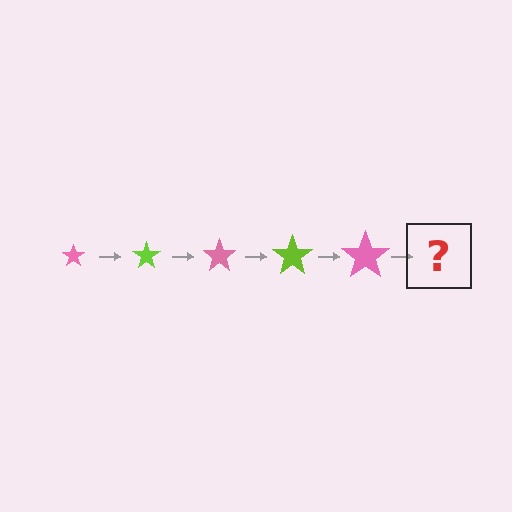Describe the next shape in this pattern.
It should be a lime star, larger than the previous one.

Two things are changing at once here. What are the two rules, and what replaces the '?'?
The two rules are that the star grows larger each step and the color cycles through pink and lime. The '?' should be a lime star, larger than the previous one.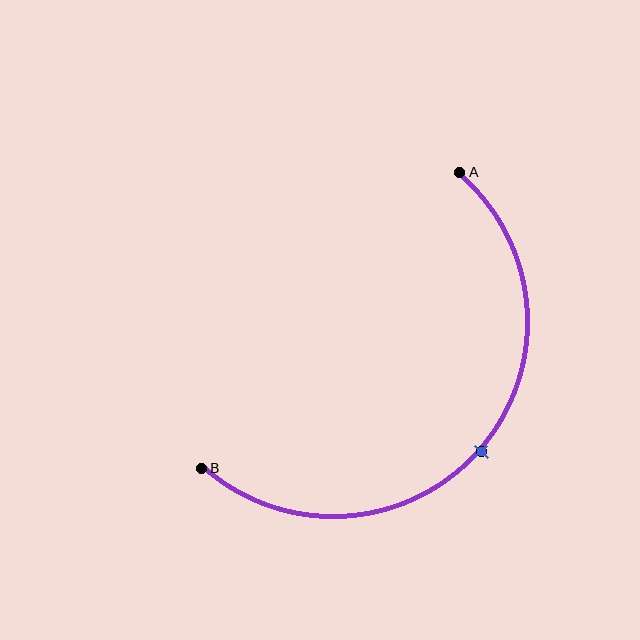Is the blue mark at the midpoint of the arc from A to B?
Yes. The blue mark lies on the arc at equal arc-length from both A and B — it is the arc midpoint.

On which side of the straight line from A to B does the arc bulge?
The arc bulges below and to the right of the straight line connecting A and B.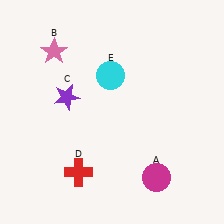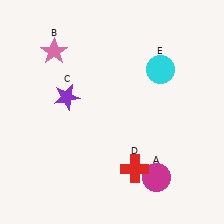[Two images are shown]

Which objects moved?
The objects that moved are: the red cross (D), the cyan circle (E).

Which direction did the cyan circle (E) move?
The cyan circle (E) moved right.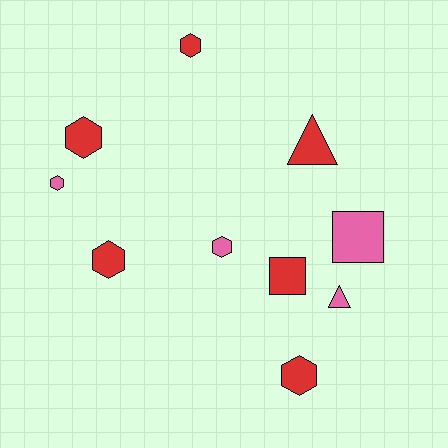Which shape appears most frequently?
Hexagon, with 6 objects.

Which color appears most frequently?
Red, with 6 objects.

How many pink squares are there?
There is 1 pink square.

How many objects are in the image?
There are 10 objects.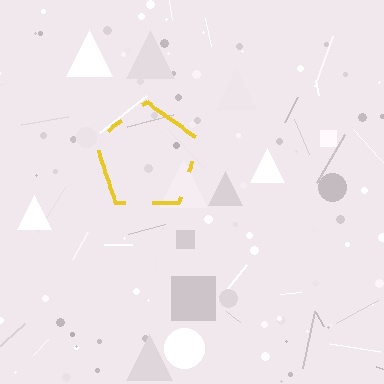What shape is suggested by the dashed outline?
The dashed outline suggests a pentagon.